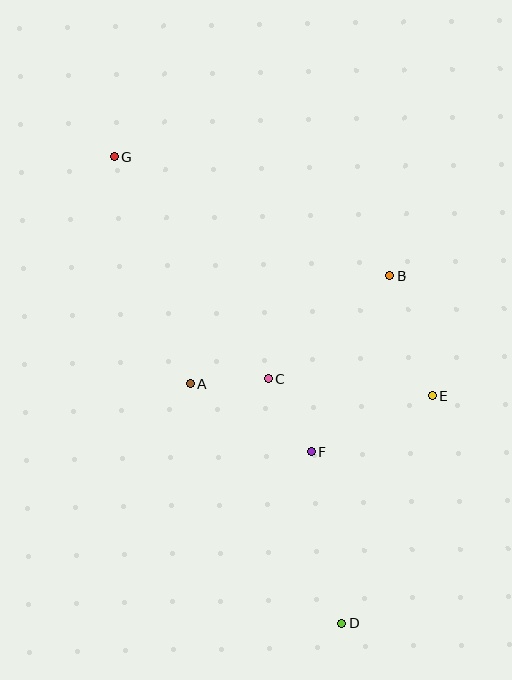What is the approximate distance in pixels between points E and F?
The distance between E and F is approximately 134 pixels.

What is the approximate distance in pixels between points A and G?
The distance between A and G is approximately 239 pixels.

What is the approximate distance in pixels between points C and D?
The distance between C and D is approximately 256 pixels.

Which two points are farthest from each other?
Points D and G are farthest from each other.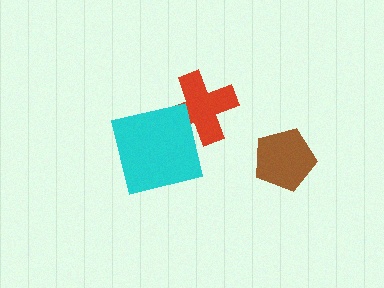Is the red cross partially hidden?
Yes, it is partially covered by another shape.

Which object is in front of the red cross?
The cyan square is in front of the red cross.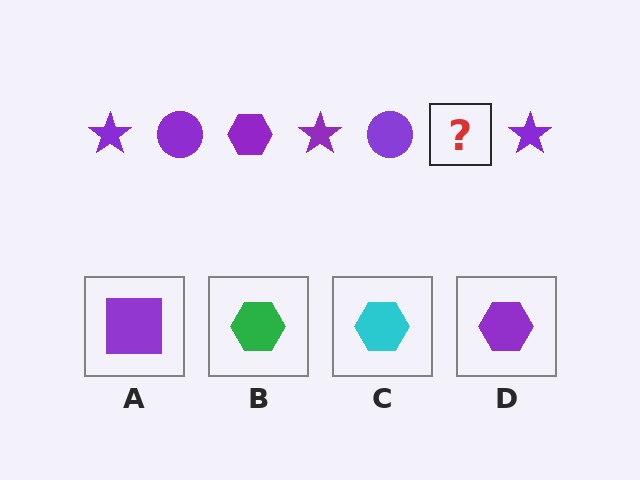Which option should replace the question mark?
Option D.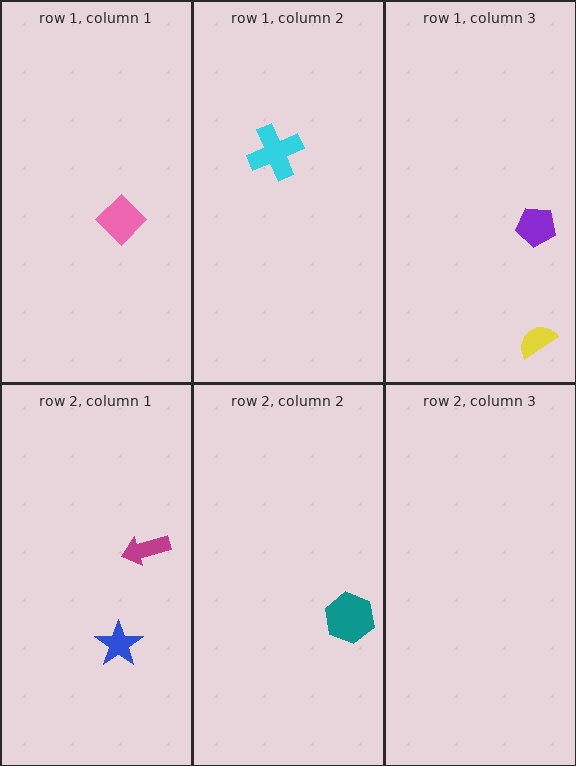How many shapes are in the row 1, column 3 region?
2.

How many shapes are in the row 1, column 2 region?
1.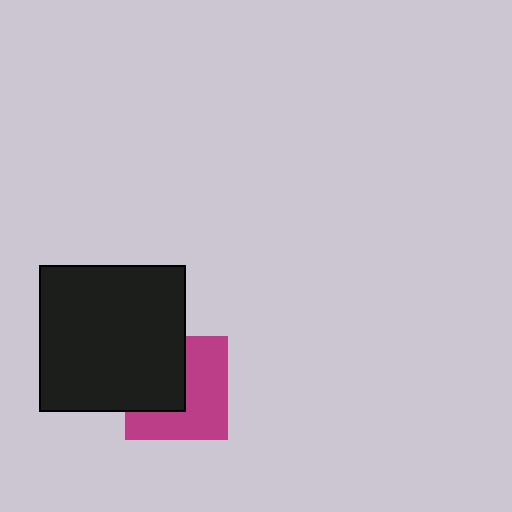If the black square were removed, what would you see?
You would see the complete magenta square.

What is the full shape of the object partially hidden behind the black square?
The partially hidden object is a magenta square.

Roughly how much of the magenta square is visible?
About half of it is visible (roughly 57%).